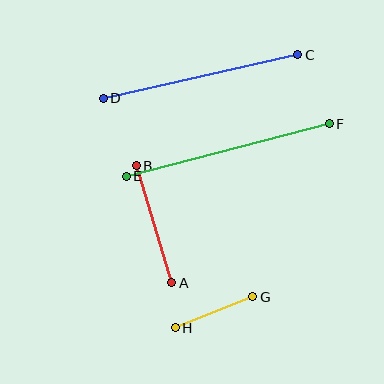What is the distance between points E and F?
The distance is approximately 210 pixels.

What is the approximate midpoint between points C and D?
The midpoint is at approximately (200, 77) pixels.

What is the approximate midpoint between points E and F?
The midpoint is at approximately (228, 150) pixels.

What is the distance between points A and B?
The distance is approximately 122 pixels.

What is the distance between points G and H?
The distance is approximately 83 pixels.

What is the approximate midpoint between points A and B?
The midpoint is at approximately (154, 224) pixels.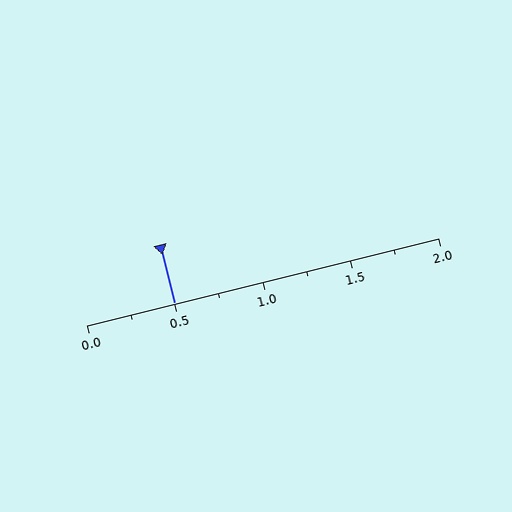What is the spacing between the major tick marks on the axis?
The major ticks are spaced 0.5 apart.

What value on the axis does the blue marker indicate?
The marker indicates approximately 0.5.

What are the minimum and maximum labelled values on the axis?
The axis runs from 0.0 to 2.0.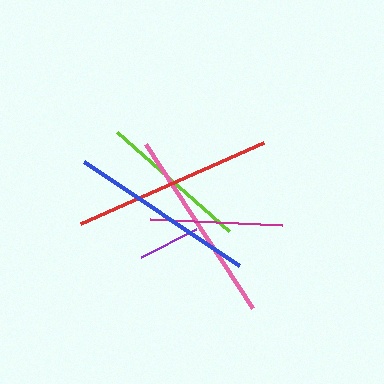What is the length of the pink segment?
The pink segment is approximately 196 pixels long.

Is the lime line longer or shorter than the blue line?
The blue line is longer than the lime line.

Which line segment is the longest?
The red line is the longest at approximately 200 pixels.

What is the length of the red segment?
The red segment is approximately 200 pixels long.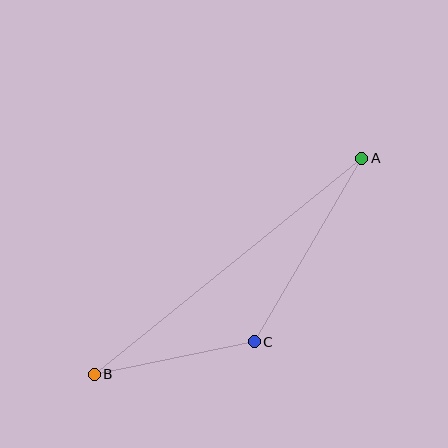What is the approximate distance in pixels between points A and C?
The distance between A and C is approximately 212 pixels.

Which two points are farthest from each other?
Points A and B are farthest from each other.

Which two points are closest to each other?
Points B and C are closest to each other.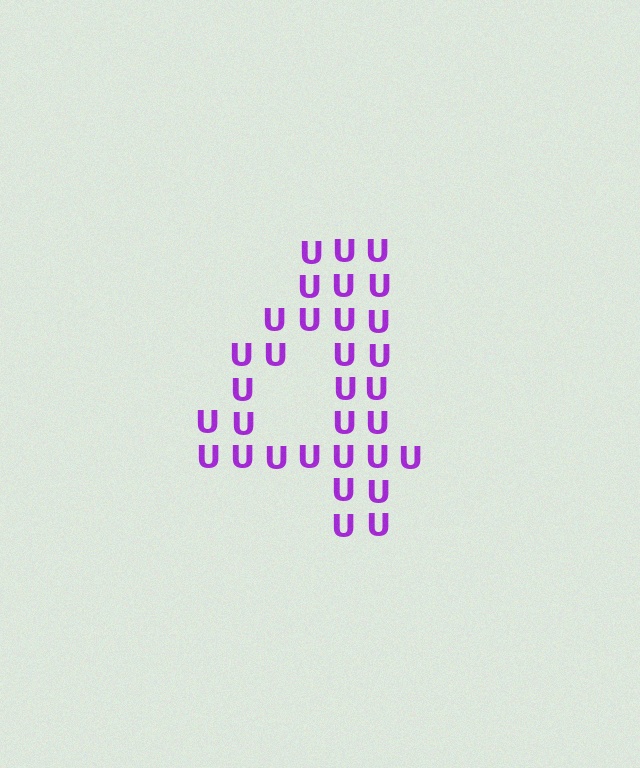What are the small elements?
The small elements are letter U's.